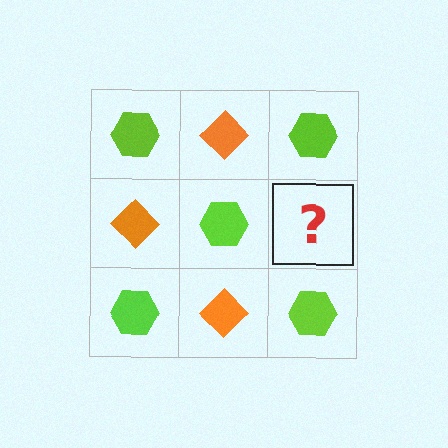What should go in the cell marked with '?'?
The missing cell should contain an orange diamond.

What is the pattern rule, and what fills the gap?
The rule is that it alternates lime hexagon and orange diamond in a checkerboard pattern. The gap should be filled with an orange diamond.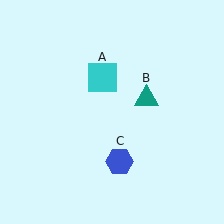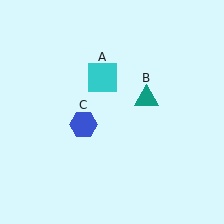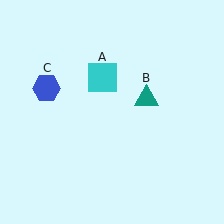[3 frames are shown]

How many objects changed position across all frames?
1 object changed position: blue hexagon (object C).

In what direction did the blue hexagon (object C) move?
The blue hexagon (object C) moved up and to the left.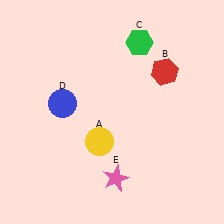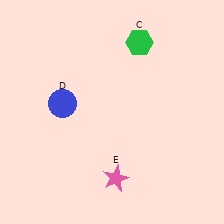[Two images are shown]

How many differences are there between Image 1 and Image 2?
There are 2 differences between the two images.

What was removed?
The red hexagon (B), the yellow circle (A) were removed in Image 2.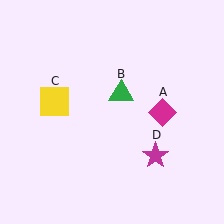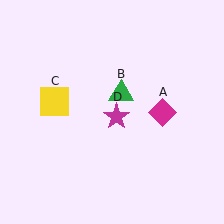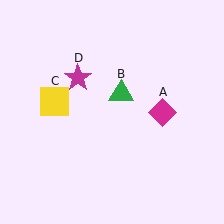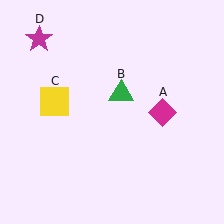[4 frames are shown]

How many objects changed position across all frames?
1 object changed position: magenta star (object D).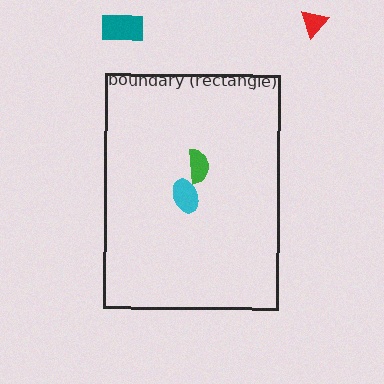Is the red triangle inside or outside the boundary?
Outside.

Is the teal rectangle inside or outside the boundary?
Outside.